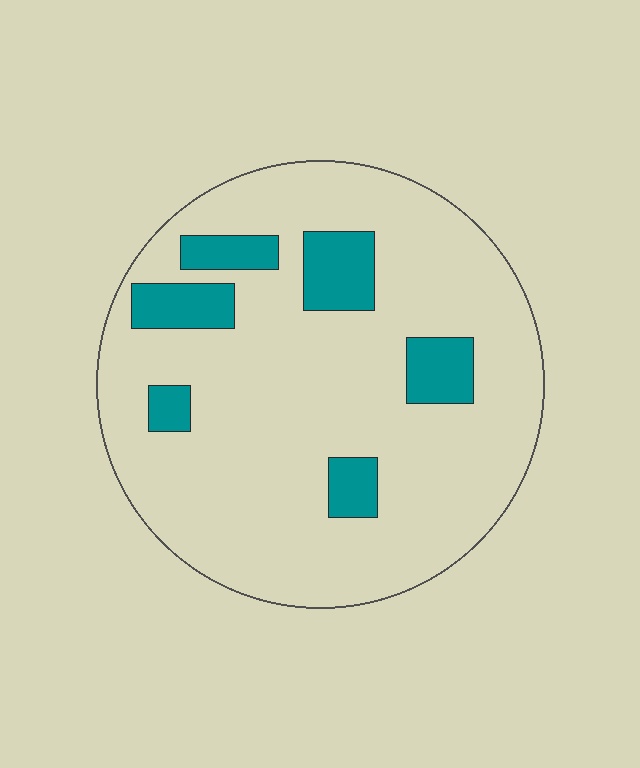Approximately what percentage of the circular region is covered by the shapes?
Approximately 15%.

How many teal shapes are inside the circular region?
6.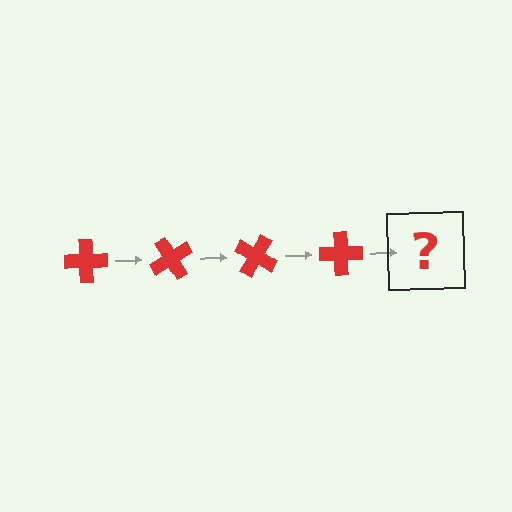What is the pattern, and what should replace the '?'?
The pattern is that the cross rotates 60 degrees each step. The '?' should be a red cross rotated 240 degrees.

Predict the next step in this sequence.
The next step is a red cross rotated 240 degrees.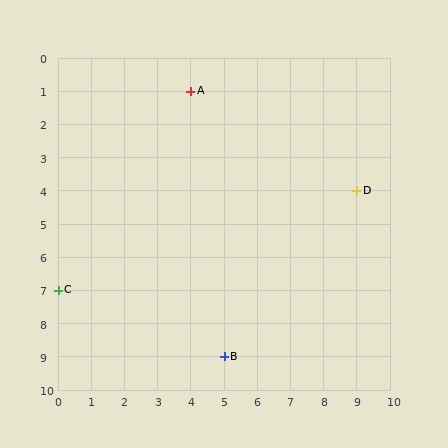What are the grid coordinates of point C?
Point C is at grid coordinates (0, 7).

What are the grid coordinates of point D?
Point D is at grid coordinates (9, 4).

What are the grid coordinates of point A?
Point A is at grid coordinates (4, 1).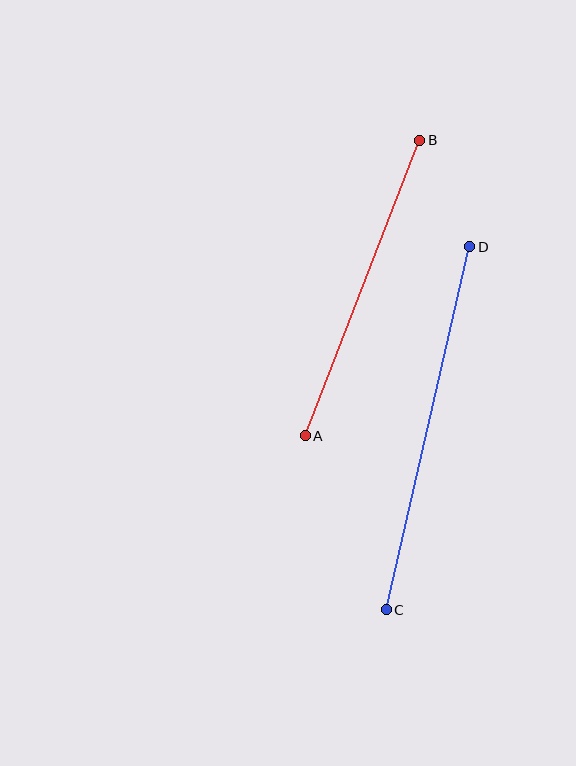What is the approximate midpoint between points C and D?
The midpoint is at approximately (428, 428) pixels.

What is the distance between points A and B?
The distance is approximately 317 pixels.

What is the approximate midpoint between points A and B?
The midpoint is at approximately (363, 288) pixels.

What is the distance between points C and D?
The distance is approximately 373 pixels.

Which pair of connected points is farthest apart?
Points C and D are farthest apart.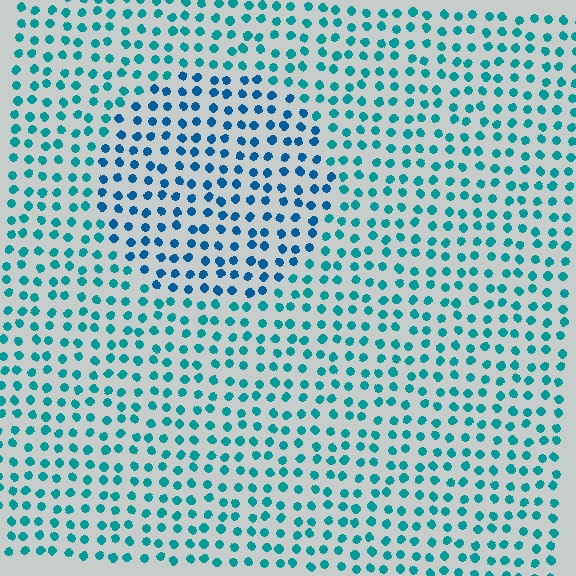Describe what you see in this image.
The image is filled with small teal elements in a uniform arrangement. A circle-shaped region is visible where the elements are tinted to a slightly different hue, forming a subtle color boundary.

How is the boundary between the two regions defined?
The boundary is defined purely by a slight shift in hue (about 26 degrees). Spacing, size, and orientation are identical on both sides.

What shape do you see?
I see a circle.